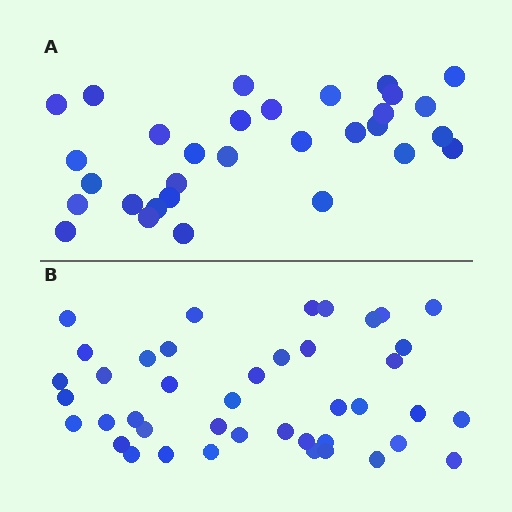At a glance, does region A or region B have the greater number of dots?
Region B (the bottom region) has more dots.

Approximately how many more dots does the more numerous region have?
Region B has roughly 12 or so more dots than region A.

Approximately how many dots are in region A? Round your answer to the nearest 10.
About 30 dots. (The exact count is 31, which rounds to 30.)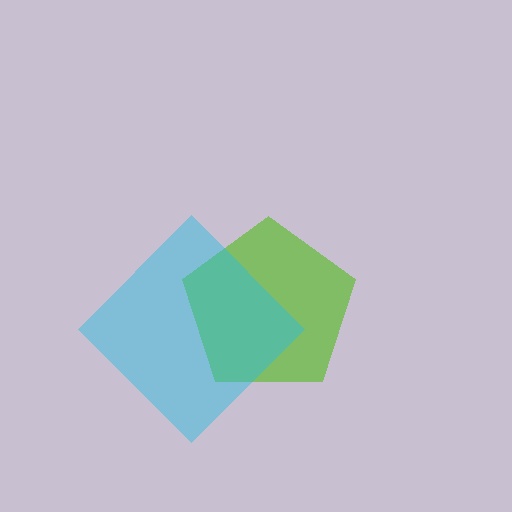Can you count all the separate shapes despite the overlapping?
Yes, there are 2 separate shapes.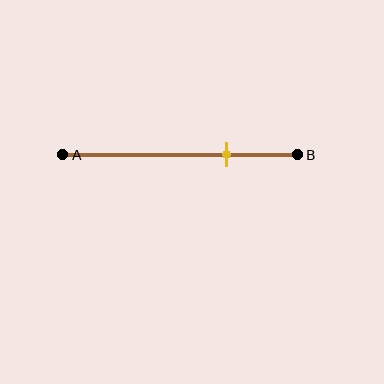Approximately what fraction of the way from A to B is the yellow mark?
The yellow mark is approximately 70% of the way from A to B.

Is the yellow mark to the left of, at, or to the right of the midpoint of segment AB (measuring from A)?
The yellow mark is to the right of the midpoint of segment AB.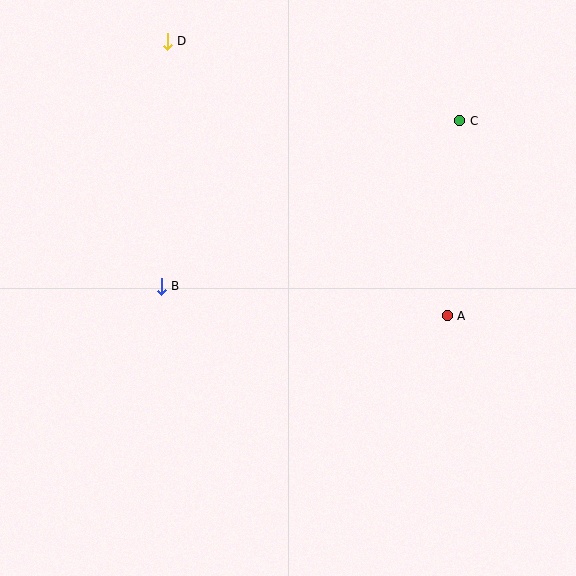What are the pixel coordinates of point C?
Point C is at (460, 121).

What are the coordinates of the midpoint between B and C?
The midpoint between B and C is at (311, 204).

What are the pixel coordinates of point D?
Point D is at (167, 41).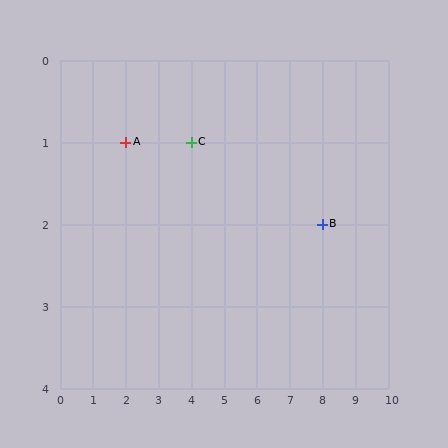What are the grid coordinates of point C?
Point C is at grid coordinates (4, 1).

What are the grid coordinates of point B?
Point B is at grid coordinates (8, 2).